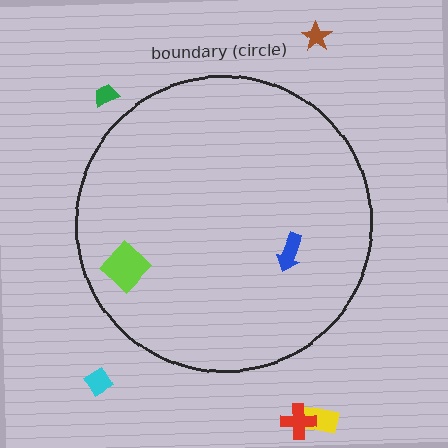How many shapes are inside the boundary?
2 inside, 5 outside.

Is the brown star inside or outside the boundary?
Outside.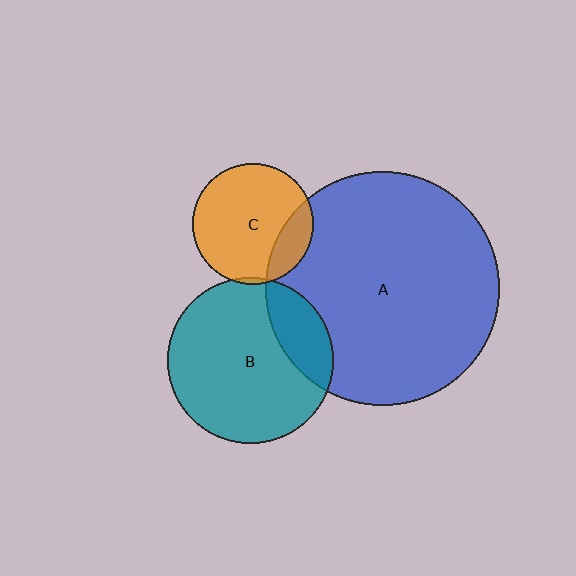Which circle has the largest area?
Circle A (blue).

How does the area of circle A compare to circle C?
Approximately 3.8 times.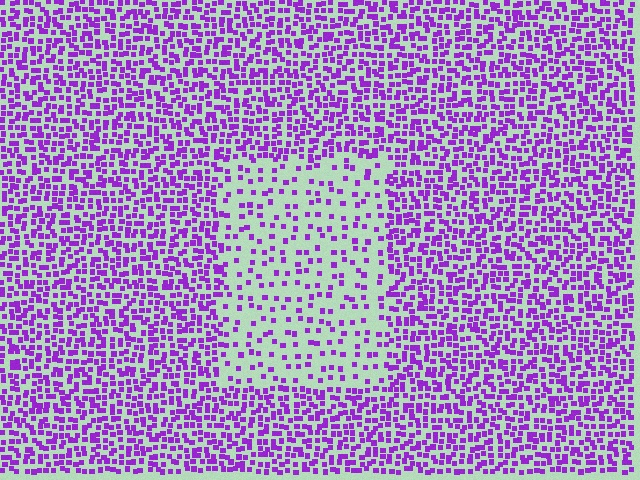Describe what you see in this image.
The image contains small purple elements arranged at two different densities. A rectangle-shaped region is visible where the elements are less densely packed than the surrounding area.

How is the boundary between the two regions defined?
The boundary is defined by a change in element density (approximately 2.5x ratio). All elements are the same color, size, and shape.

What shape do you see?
I see a rectangle.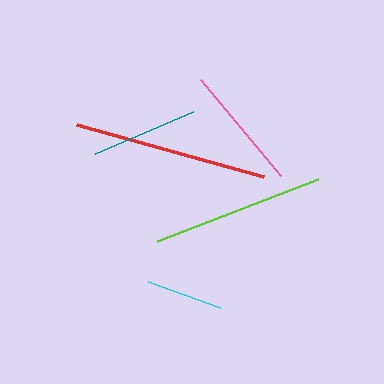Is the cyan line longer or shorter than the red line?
The red line is longer than the cyan line.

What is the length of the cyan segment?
The cyan segment is approximately 76 pixels long.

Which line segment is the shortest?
The cyan line is the shortest at approximately 76 pixels.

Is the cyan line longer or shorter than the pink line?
The pink line is longer than the cyan line.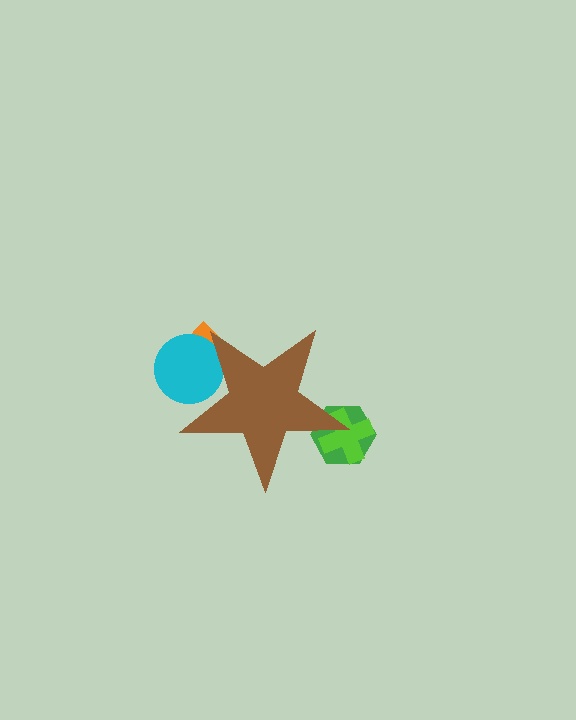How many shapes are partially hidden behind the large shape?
4 shapes are partially hidden.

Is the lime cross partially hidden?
Yes, the lime cross is partially hidden behind the brown star.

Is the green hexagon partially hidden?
Yes, the green hexagon is partially hidden behind the brown star.